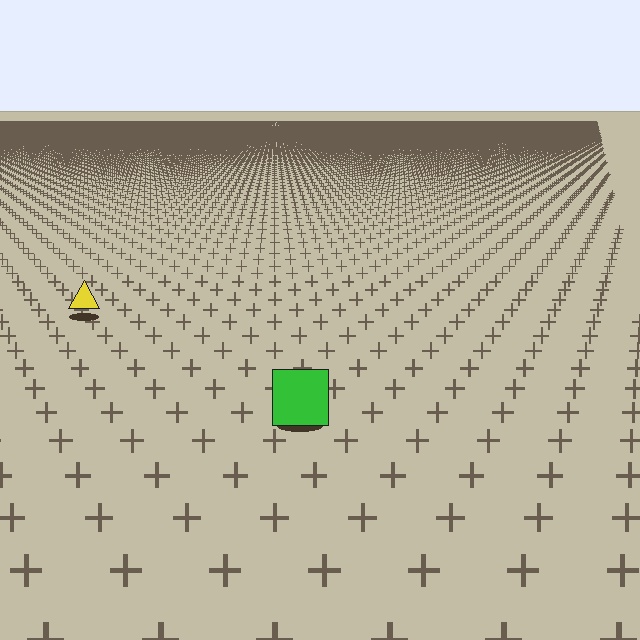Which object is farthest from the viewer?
The yellow triangle is farthest from the viewer. It appears smaller and the ground texture around it is denser.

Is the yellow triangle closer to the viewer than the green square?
No. The green square is closer — you can tell from the texture gradient: the ground texture is coarser near it.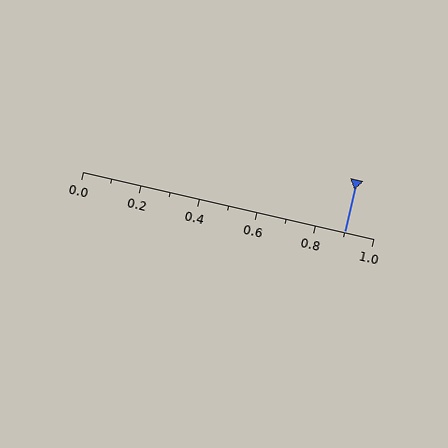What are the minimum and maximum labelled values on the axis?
The axis runs from 0.0 to 1.0.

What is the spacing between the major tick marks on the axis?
The major ticks are spaced 0.2 apart.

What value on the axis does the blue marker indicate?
The marker indicates approximately 0.9.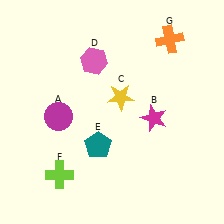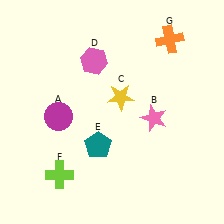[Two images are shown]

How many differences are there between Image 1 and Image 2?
There is 1 difference between the two images.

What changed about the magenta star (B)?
In Image 1, B is magenta. In Image 2, it changed to pink.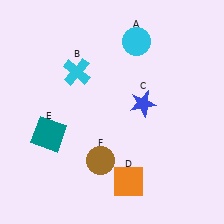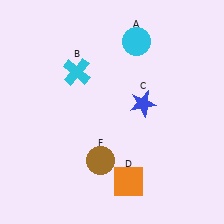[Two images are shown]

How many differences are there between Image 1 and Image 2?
There is 1 difference between the two images.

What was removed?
The teal square (E) was removed in Image 2.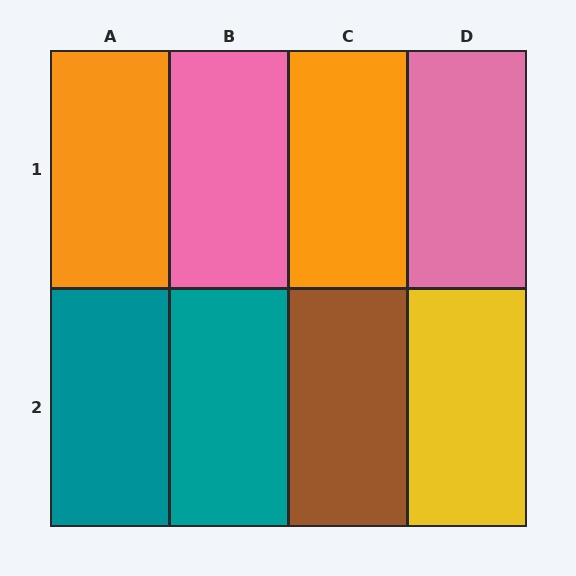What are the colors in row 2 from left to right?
Teal, teal, brown, yellow.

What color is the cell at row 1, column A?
Orange.